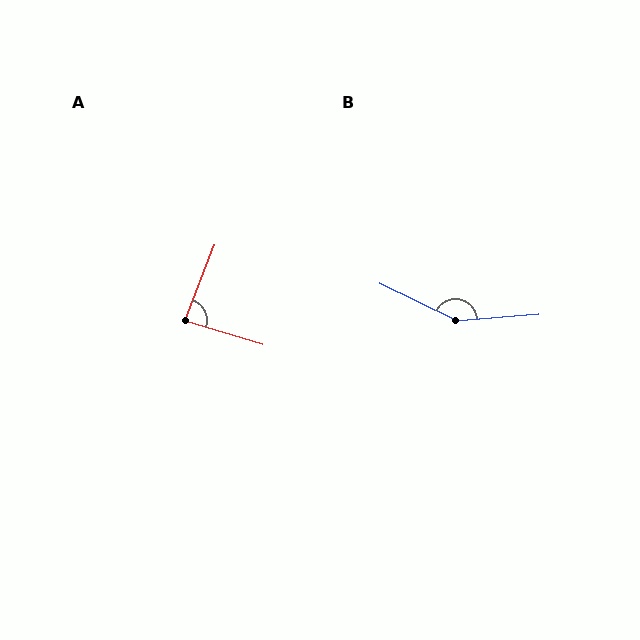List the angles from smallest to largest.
A (85°), B (149°).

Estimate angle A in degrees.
Approximately 85 degrees.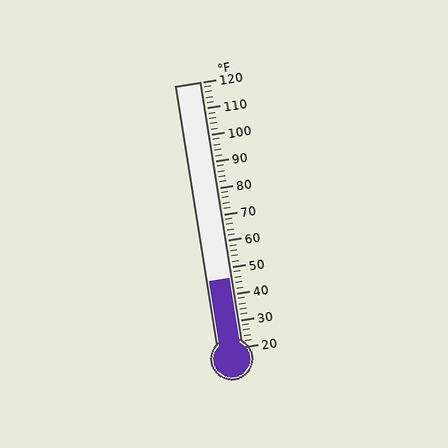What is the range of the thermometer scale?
The thermometer scale ranges from 20°F to 120°F.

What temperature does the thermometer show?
The thermometer shows approximately 46°F.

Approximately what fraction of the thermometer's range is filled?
The thermometer is filled to approximately 25% of its range.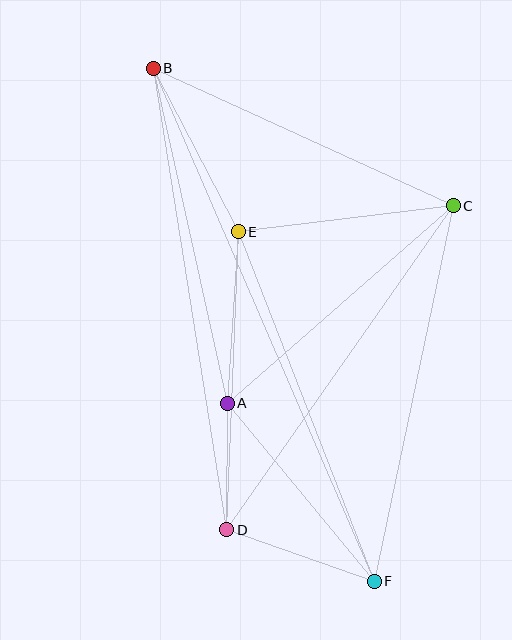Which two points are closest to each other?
Points A and D are closest to each other.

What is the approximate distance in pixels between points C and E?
The distance between C and E is approximately 216 pixels.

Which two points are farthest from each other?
Points B and F are farthest from each other.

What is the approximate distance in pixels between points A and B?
The distance between A and B is approximately 343 pixels.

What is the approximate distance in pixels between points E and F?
The distance between E and F is approximately 375 pixels.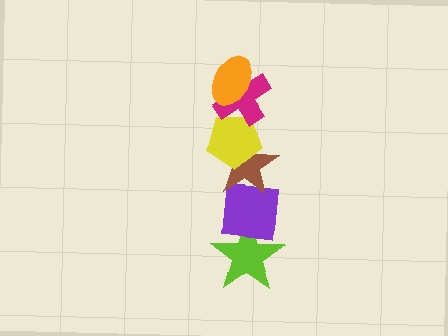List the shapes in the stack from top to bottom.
From top to bottom: the orange ellipse, the magenta cross, the yellow pentagon, the brown star, the purple square, the lime star.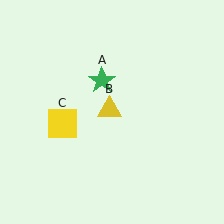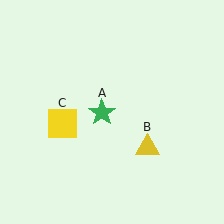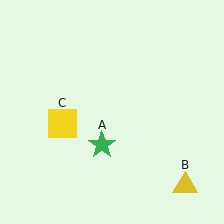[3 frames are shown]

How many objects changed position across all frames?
2 objects changed position: green star (object A), yellow triangle (object B).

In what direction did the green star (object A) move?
The green star (object A) moved down.